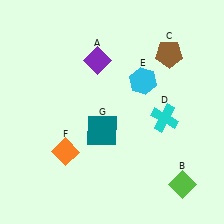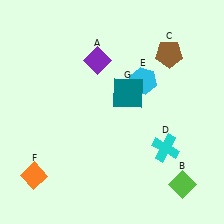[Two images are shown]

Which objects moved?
The objects that moved are: the cyan cross (D), the orange diamond (F), the teal square (G).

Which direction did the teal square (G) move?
The teal square (G) moved up.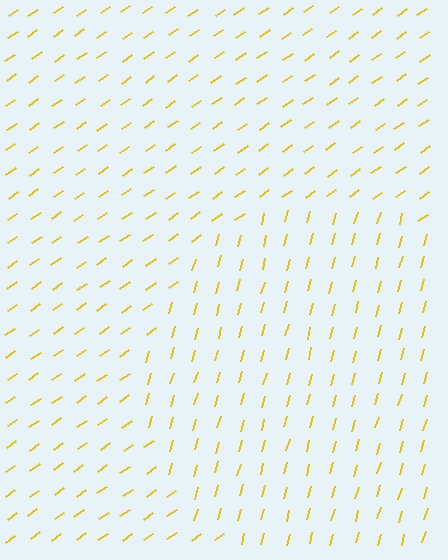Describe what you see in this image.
The image is filled with small yellow line segments. A circle region in the image has lines oriented differently from the surrounding lines, creating a visible texture boundary.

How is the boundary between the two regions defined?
The boundary is defined purely by a change in line orientation (approximately 39 degrees difference). All lines are the same color and thickness.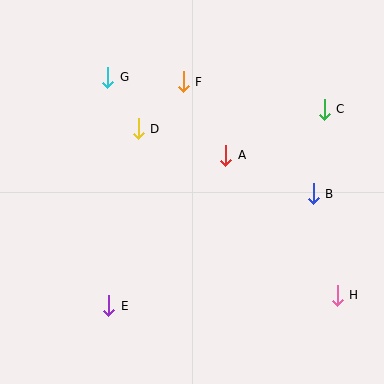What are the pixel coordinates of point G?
Point G is at (108, 77).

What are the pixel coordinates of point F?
Point F is at (183, 82).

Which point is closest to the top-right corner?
Point C is closest to the top-right corner.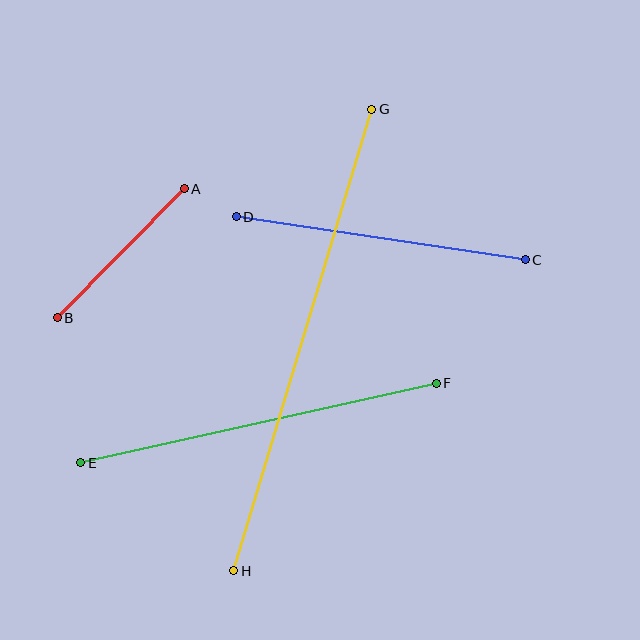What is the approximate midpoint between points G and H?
The midpoint is at approximately (303, 340) pixels.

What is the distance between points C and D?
The distance is approximately 292 pixels.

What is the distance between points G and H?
The distance is approximately 481 pixels.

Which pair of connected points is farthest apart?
Points G and H are farthest apart.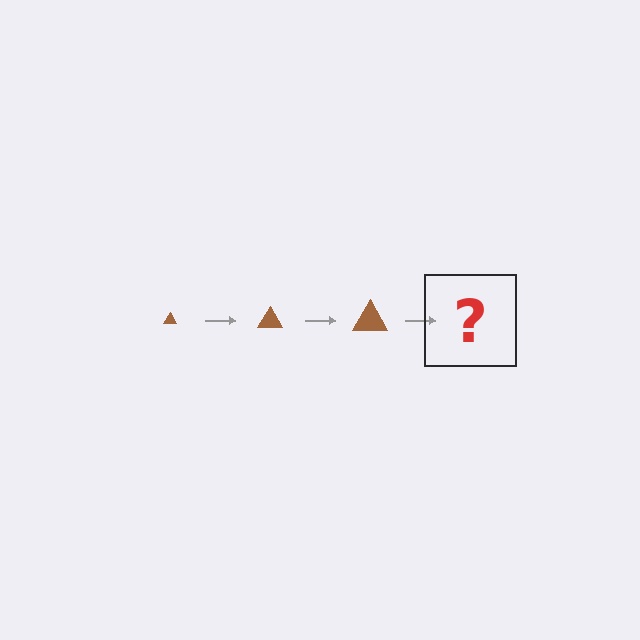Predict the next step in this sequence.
The next step is a brown triangle, larger than the previous one.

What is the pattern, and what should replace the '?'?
The pattern is that the triangle gets progressively larger each step. The '?' should be a brown triangle, larger than the previous one.